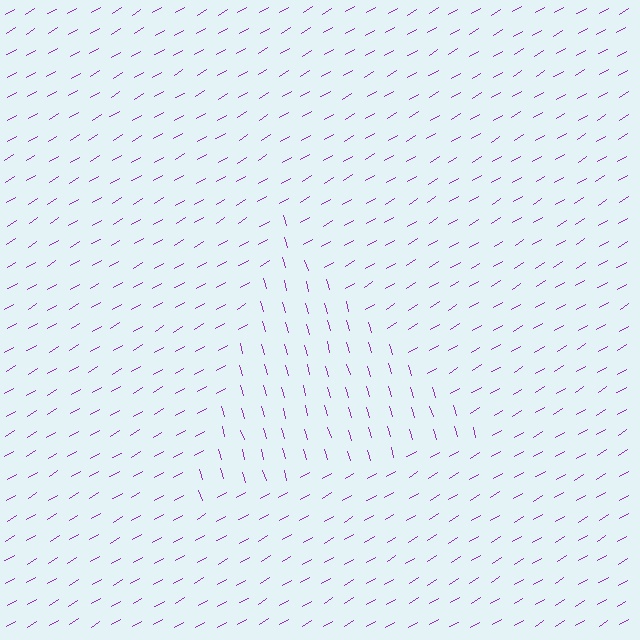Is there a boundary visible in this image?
Yes, there is a texture boundary formed by a change in line orientation.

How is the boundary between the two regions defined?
The boundary is defined purely by a change in line orientation (approximately 75 degrees difference). All lines are the same color and thickness.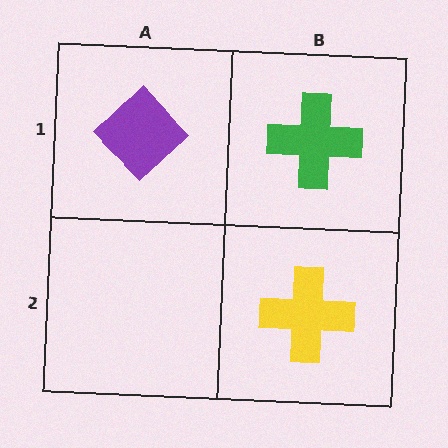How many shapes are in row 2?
1 shape.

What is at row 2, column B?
A yellow cross.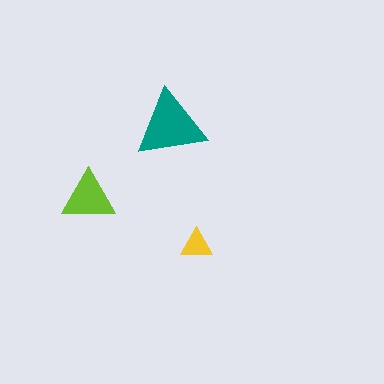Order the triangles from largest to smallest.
the teal one, the lime one, the yellow one.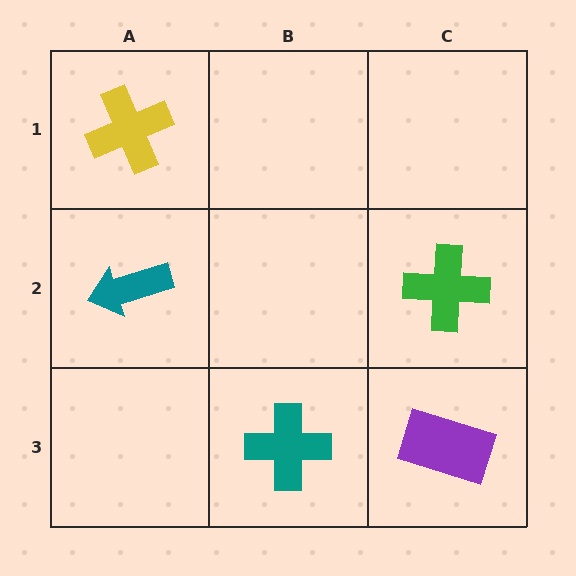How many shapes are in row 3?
2 shapes.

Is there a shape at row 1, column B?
No, that cell is empty.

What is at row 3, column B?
A teal cross.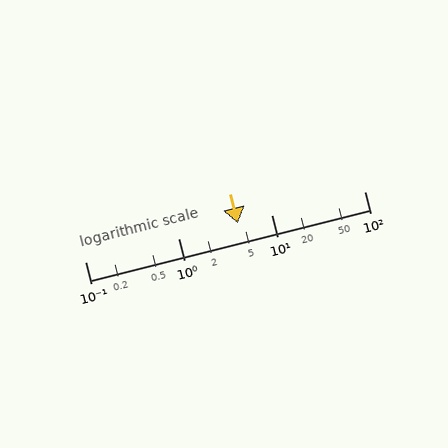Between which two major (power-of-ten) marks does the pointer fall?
The pointer is between 1 and 10.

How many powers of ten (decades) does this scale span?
The scale spans 3 decades, from 0.1 to 100.